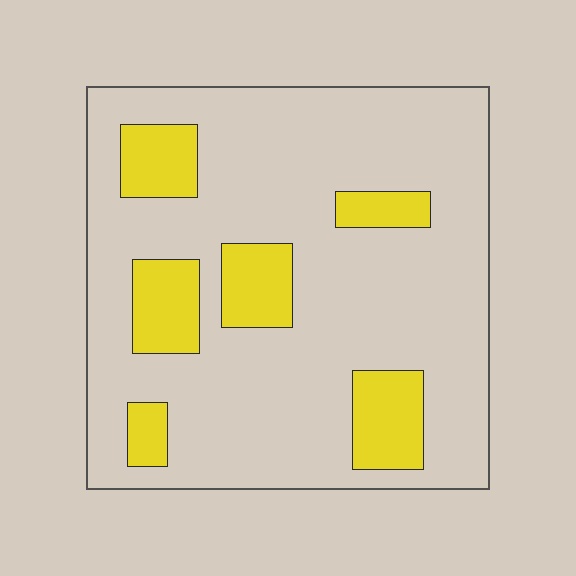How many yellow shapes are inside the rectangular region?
6.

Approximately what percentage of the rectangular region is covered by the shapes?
Approximately 20%.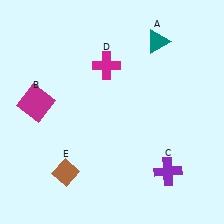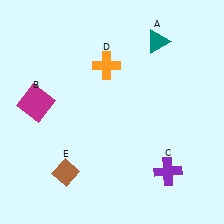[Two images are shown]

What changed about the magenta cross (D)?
In Image 1, D is magenta. In Image 2, it changed to orange.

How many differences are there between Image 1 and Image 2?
There is 1 difference between the two images.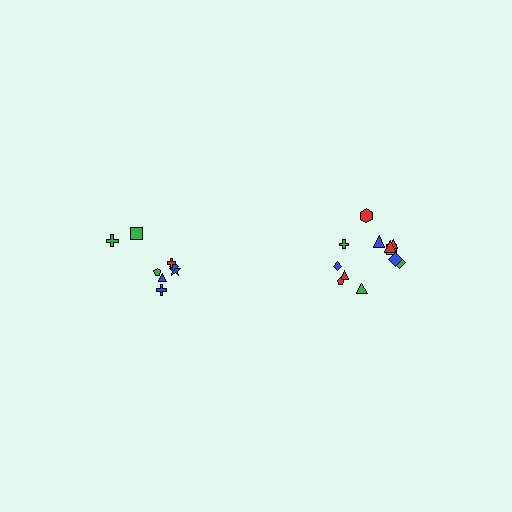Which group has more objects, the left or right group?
The right group.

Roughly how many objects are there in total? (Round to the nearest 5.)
Roughly 20 objects in total.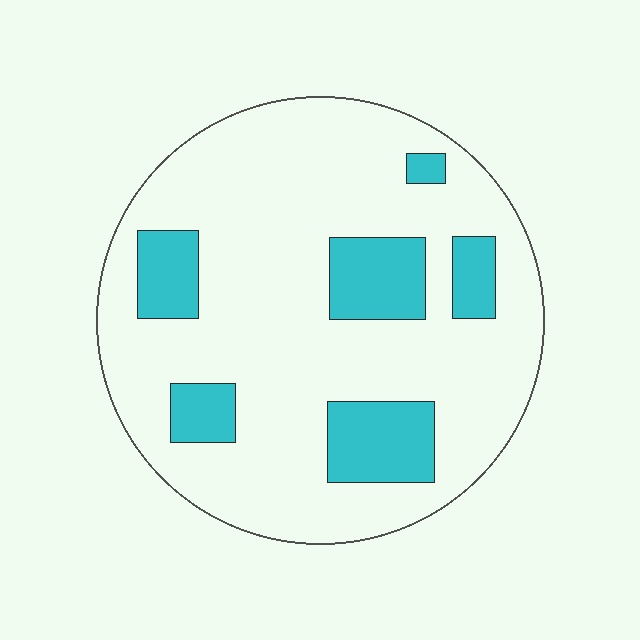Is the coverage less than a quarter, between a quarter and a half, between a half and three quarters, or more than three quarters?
Less than a quarter.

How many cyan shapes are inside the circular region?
6.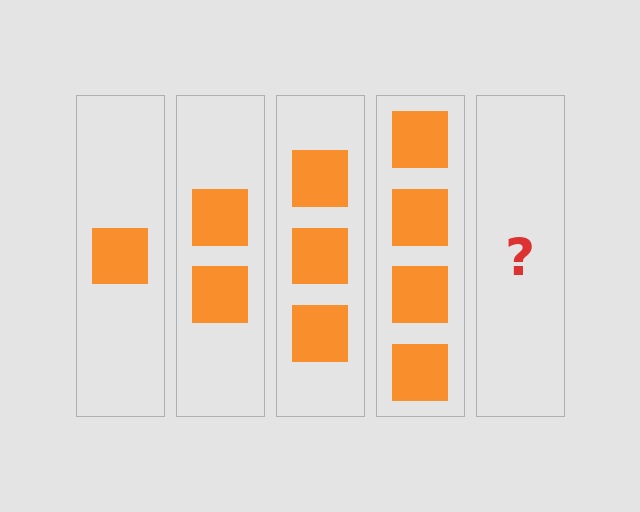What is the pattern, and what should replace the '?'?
The pattern is that each step adds one more square. The '?' should be 5 squares.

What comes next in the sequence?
The next element should be 5 squares.